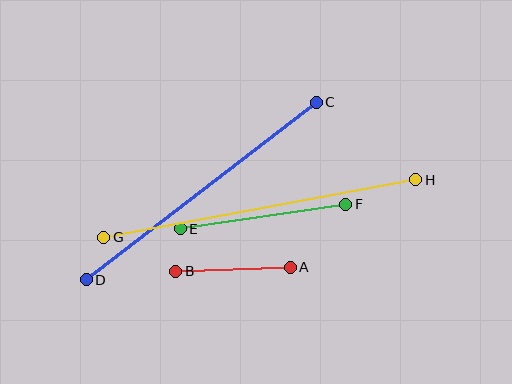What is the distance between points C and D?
The distance is approximately 290 pixels.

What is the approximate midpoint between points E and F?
The midpoint is at approximately (263, 217) pixels.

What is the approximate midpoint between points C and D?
The midpoint is at approximately (201, 191) pixels.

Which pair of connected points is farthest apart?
Points G and H are farthest apart.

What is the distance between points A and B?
The distance is approximately 114 pixels.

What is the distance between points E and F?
The distance is approximately 167 pixels.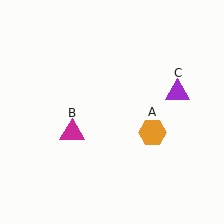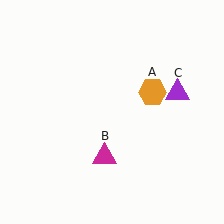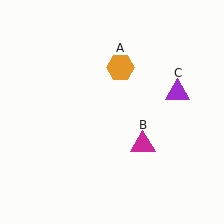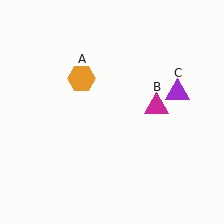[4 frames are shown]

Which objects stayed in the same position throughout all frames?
Purple triangle (object C) remained stationary.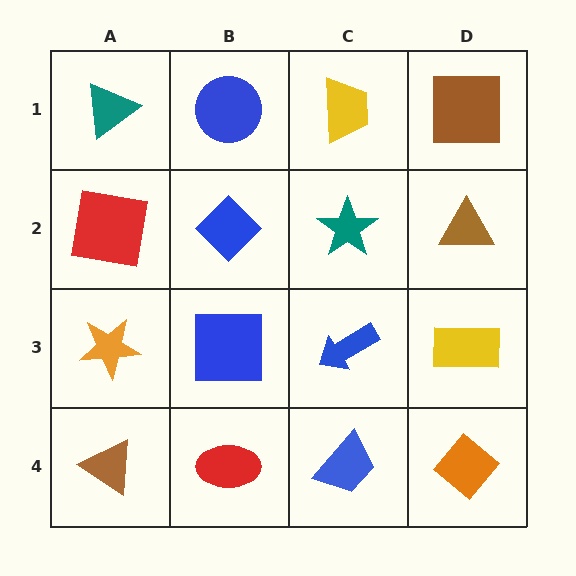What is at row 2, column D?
A brown triangle.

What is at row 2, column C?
A teal star.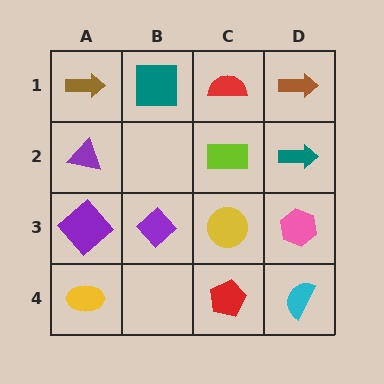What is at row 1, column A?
A brown arrow.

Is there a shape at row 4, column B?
No, that cell is empty.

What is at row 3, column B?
A purple diamond.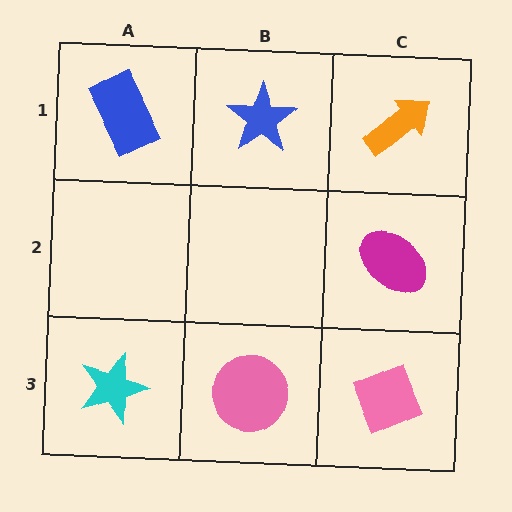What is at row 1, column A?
A blue rectangle.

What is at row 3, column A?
A cyan star.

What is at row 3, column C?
A pink diamond.